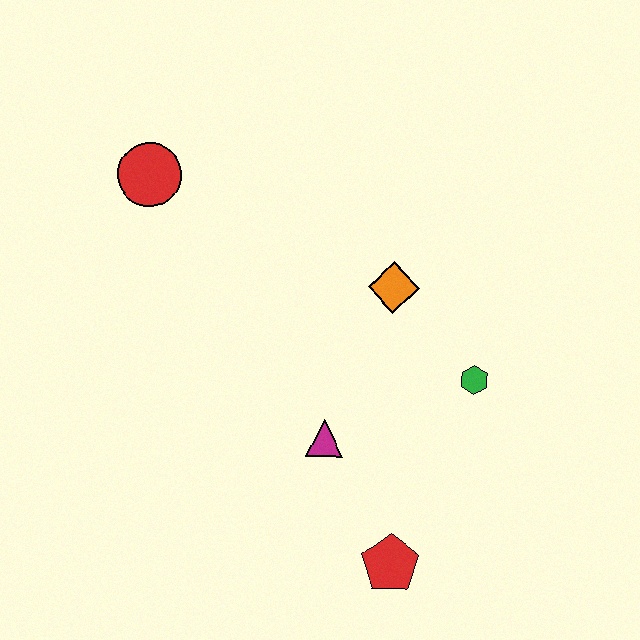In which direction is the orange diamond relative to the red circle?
The orange diamond is to the right of the red circle.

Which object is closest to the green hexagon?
The orange diamond is closest to the green hexagon.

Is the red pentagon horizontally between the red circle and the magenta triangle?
No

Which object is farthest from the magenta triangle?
The red circle is farthest from the magenta triangle.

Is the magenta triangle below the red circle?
Yes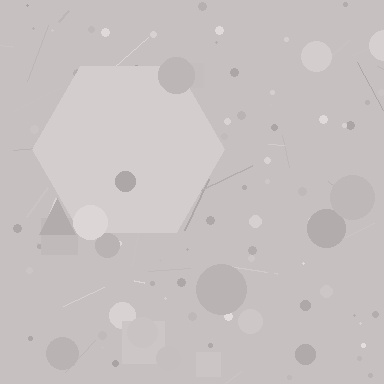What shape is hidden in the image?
A hexagon is hidden in the image.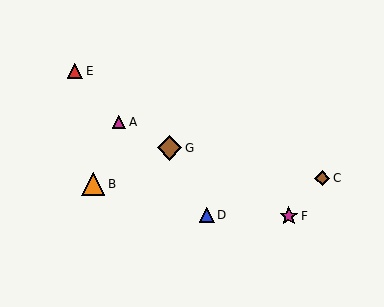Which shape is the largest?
The brown diamond (labeled G) is the largest.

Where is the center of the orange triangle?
The center of the orange triangle is at (93, 184).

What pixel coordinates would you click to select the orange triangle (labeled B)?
Click at (93, 184) to select the orange triangle B.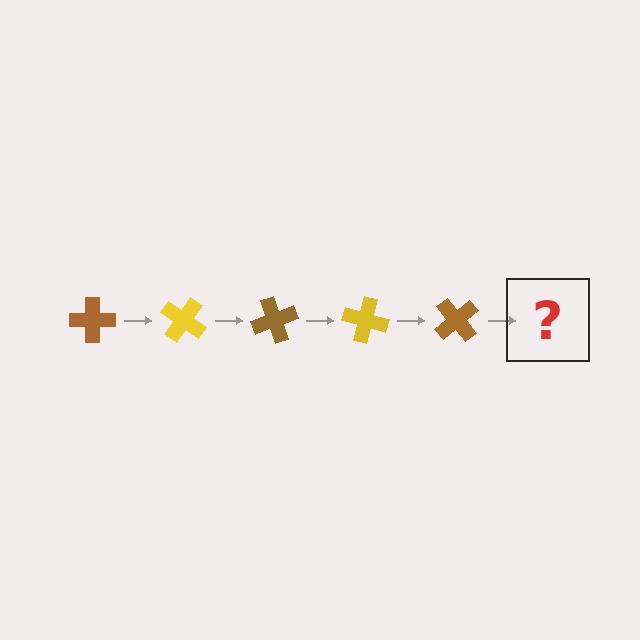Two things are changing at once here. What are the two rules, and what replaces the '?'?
The two rules are that it rotates 35 degrees each step and the color cycles through brown and yellow. The '?' should be a yellow cross, rotated 175 degrees from the start.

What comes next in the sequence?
The next element should be a yellow cross, rotated 175 degrees from the start.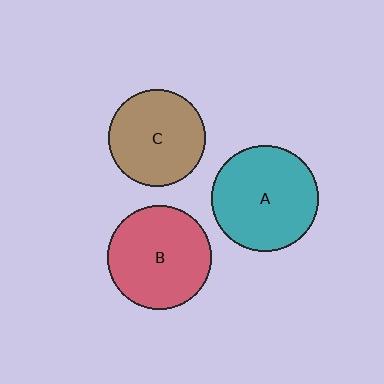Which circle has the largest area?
Circle A (teal).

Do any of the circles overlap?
No, none of the circles overlap.